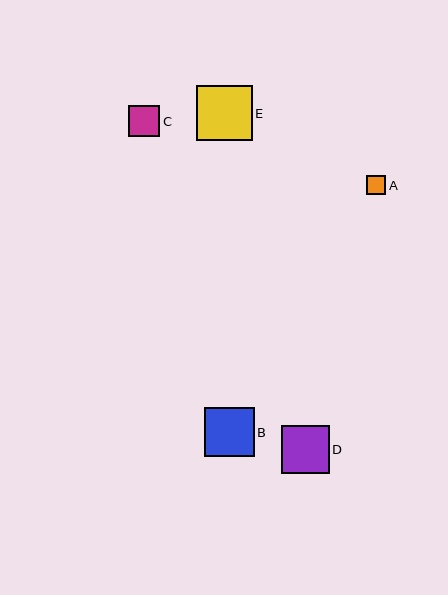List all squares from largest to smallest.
From largest to smallest: E, B, D, C, A.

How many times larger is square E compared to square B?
Square E is approximately 1.1 times the size of square B.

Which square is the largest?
Square E is the largest with a size of approximately 55 pixels.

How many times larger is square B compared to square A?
Square B is approximately 2.6 times the size of square A.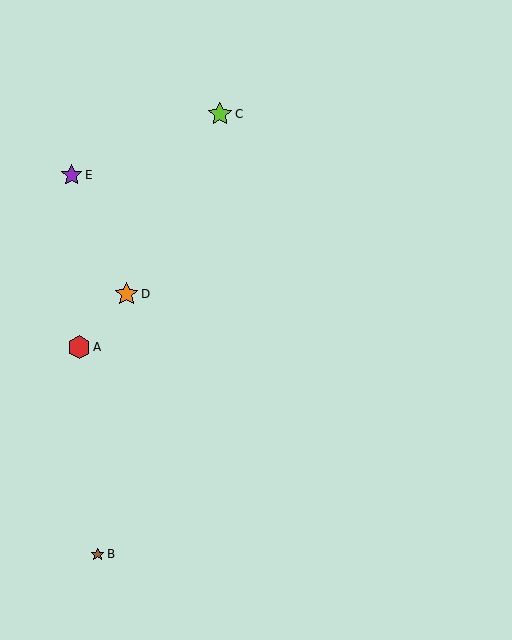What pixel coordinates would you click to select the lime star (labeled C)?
Click at (220, 114) to select the lime star C.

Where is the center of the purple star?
The center of the purple star is at (72, 175).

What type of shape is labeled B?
Shape B is a brown star.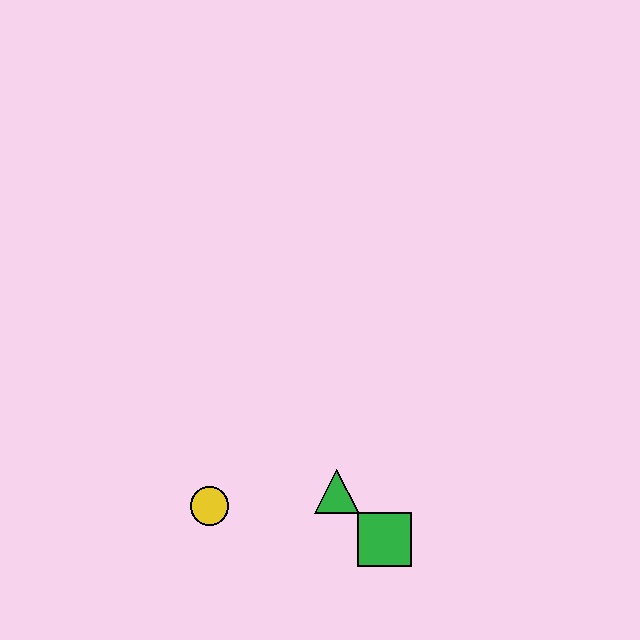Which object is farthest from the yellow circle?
The green square is farthest from the yellow circle.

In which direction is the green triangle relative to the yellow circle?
The green triangle is to the right of the yellow circle.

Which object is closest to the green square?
The green triangle is closest to the green square.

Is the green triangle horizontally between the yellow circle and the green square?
Yes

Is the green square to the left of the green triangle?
No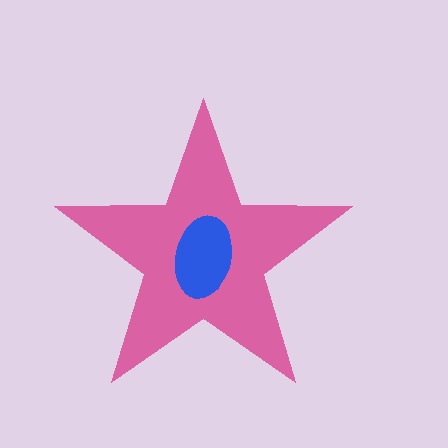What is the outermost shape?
The pink star.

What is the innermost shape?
The blue ellipse.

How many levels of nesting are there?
2.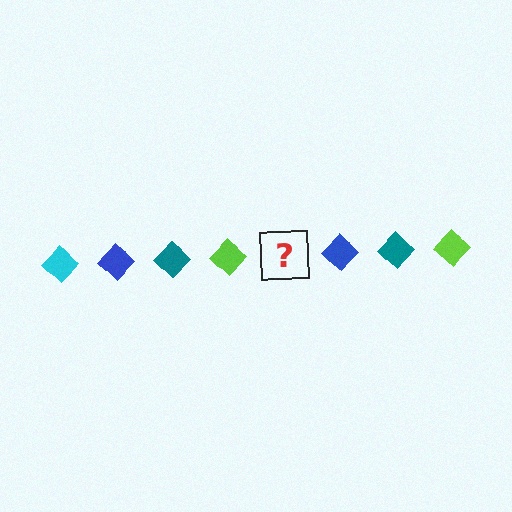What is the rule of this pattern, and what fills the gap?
The rule is that the pattern cycles through cyan, blue, teal, lime diamonds. The gap should be filled with a cyan diamond.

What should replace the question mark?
The question mark should be replaced with a cyan diamond.